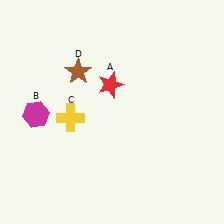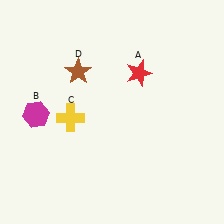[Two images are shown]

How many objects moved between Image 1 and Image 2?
1 object moved between the two images.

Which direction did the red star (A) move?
The red star (A) moved right.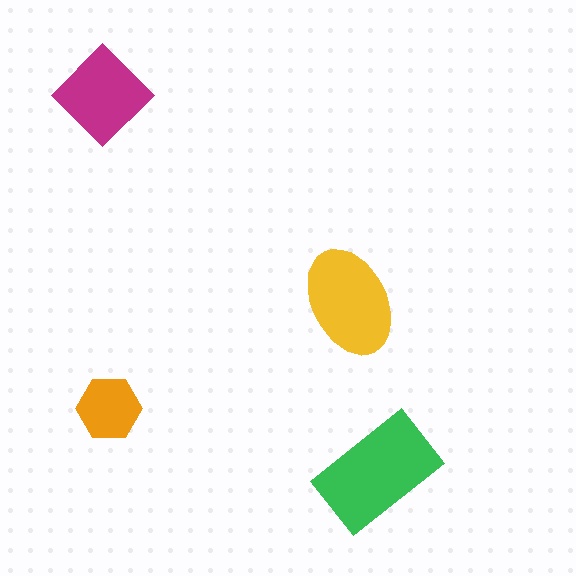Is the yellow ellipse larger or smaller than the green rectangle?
Smaller.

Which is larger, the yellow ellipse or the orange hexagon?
The yellow ellipse.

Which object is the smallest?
The orange hexagon.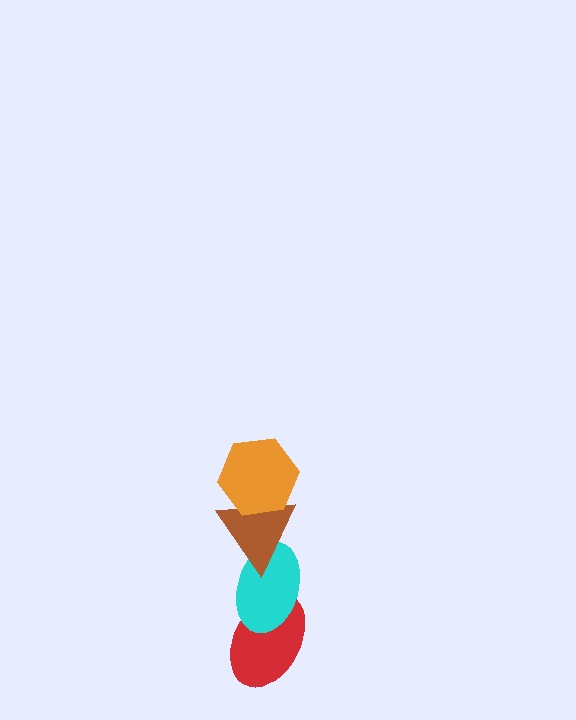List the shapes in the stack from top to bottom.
From top to bottom: the orange hexagon, the brown triangle, the cyan ellipse, the red ellipse.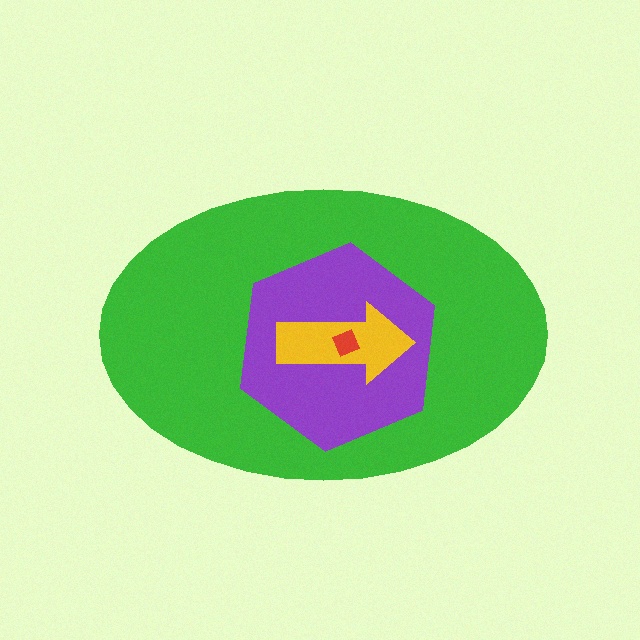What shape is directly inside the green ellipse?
The purple hexagon.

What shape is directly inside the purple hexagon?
The yellow arrow.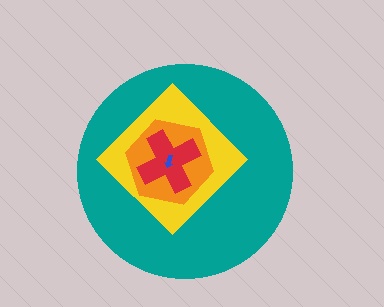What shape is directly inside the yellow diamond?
The orange hexagon.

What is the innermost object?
The blue arrow.